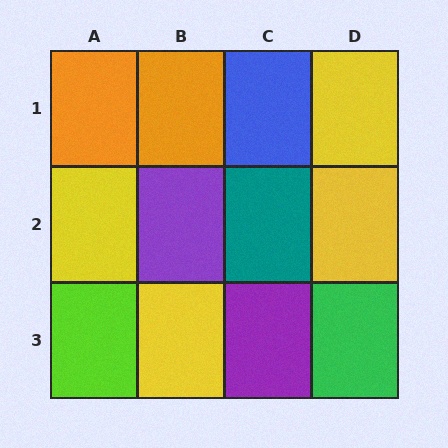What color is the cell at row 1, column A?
Orange.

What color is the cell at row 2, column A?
Yellow.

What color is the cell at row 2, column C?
Teal.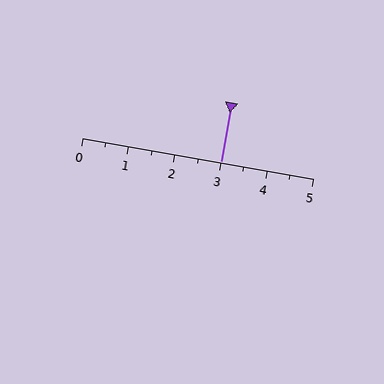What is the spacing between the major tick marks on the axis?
The major ticks are spaced 1 apart.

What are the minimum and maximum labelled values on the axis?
The axis runs from 0 to 5.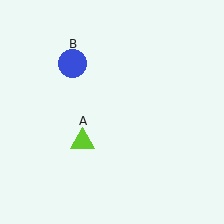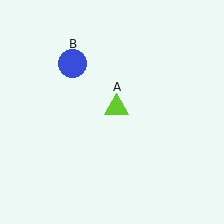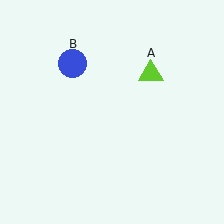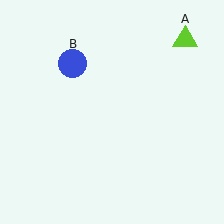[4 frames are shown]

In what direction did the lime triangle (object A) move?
The lime triangle (object A) moved up and to the right.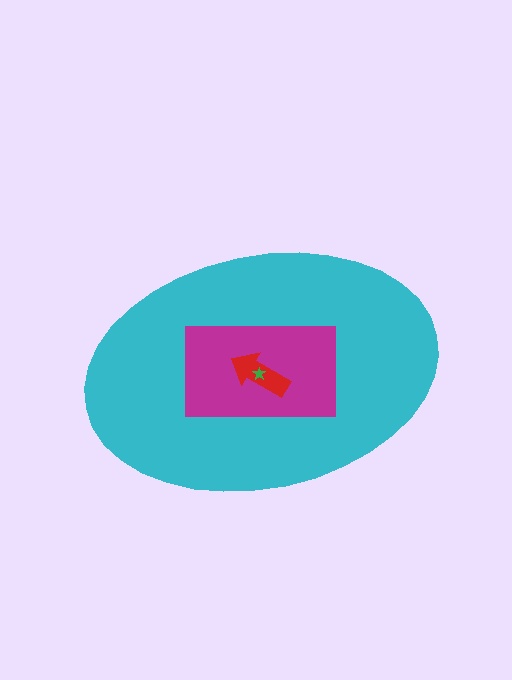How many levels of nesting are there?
4.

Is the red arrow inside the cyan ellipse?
Yes.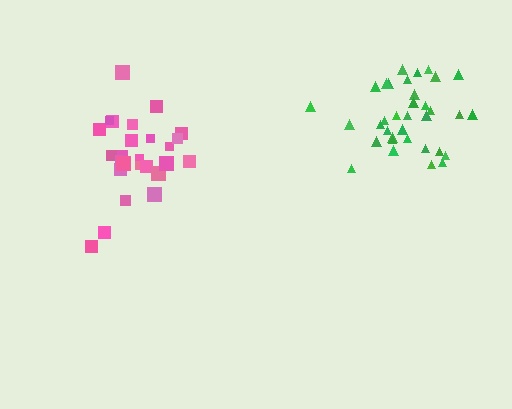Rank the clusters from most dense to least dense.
pink, green.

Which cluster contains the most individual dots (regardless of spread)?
Green (35).